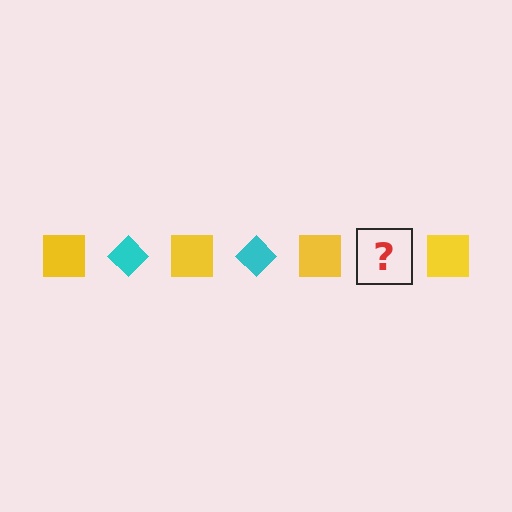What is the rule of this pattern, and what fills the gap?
The rule is that the pattern alternates between yellow square and cyan diamond. The gap should be filled with a cyan diamond.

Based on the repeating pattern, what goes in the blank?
The blank should be a cyan diamond.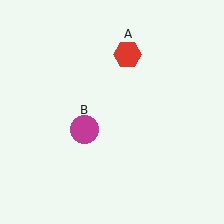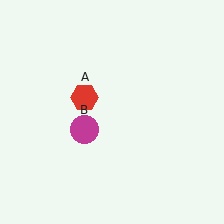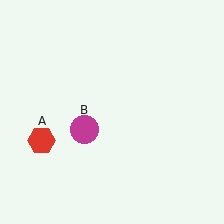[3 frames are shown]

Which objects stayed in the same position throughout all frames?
Magenta circle (object B) remained stationary.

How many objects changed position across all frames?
1 object changed position: red hexagon (object A).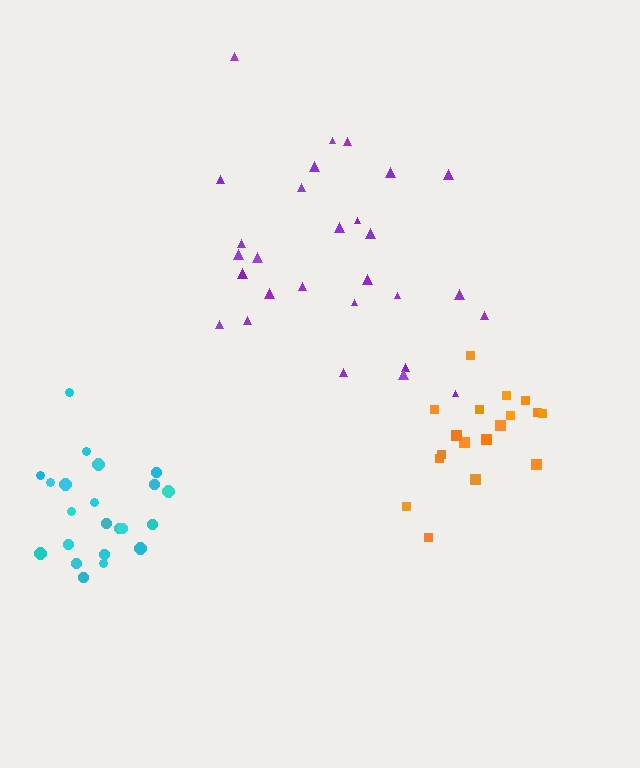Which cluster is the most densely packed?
Cyan.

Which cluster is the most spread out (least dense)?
Purple.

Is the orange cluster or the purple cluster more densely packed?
Orange.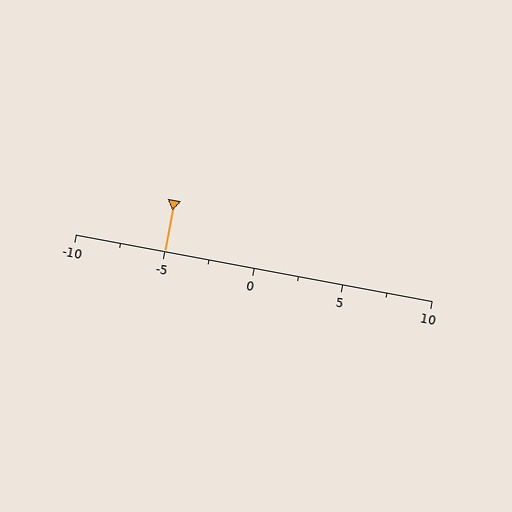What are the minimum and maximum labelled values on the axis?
The axis runs from -10 to 10.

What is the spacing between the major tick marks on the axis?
The major ticks are spaced 5 apart.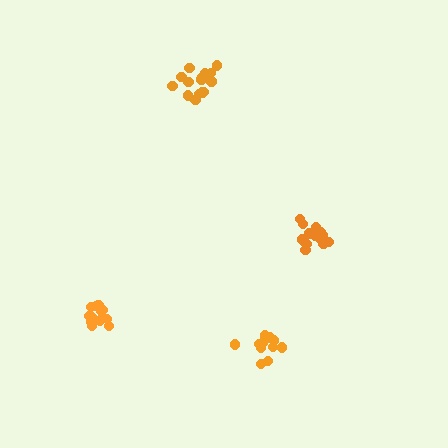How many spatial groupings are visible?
There are 4 spatial groupings.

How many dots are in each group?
Group 1: 16 dots, Group 2: 17 dots, Group 3: 11 dots, Group 4: 12 dots (56 total).